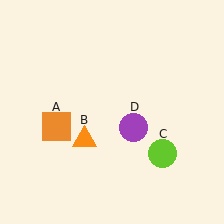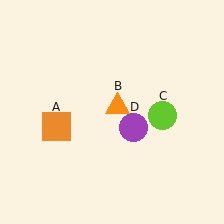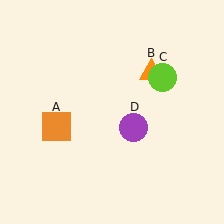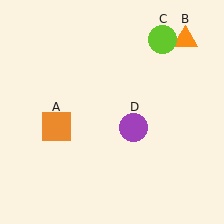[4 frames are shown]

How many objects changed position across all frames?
2 objects changed position: orange triangle (object B), lime circle (object C).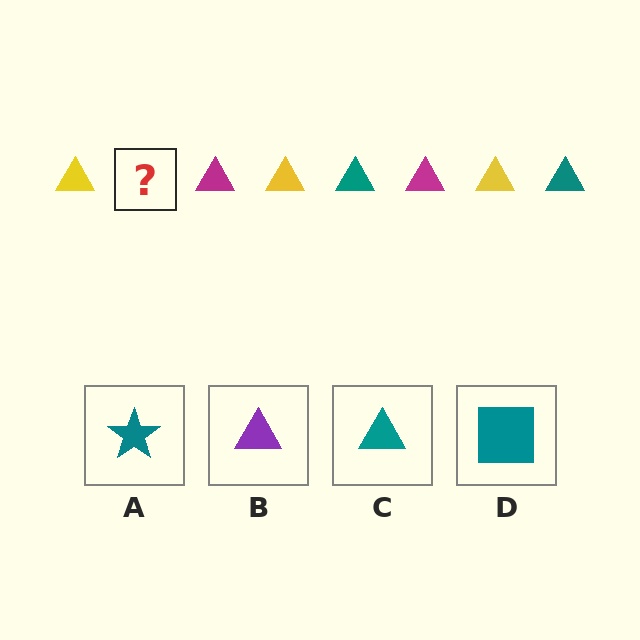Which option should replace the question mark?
Option C.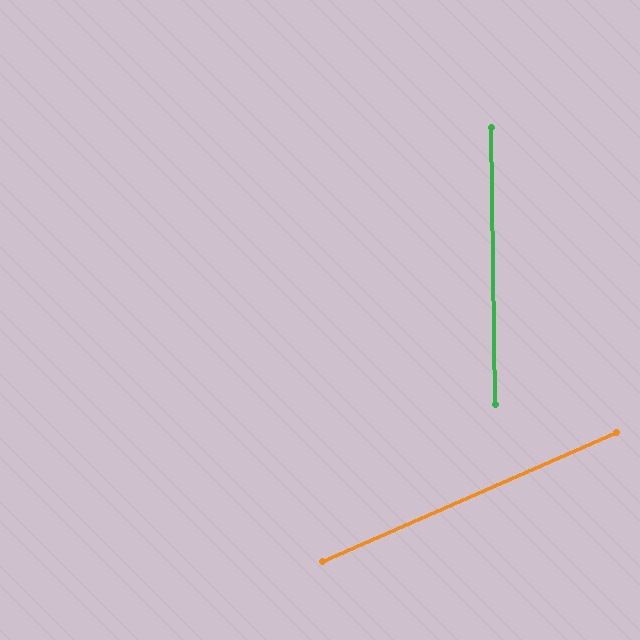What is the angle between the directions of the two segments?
Approximately 67 degrees.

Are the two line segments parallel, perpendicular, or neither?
Neither parallel nor perpendicular — they differ by about 67°.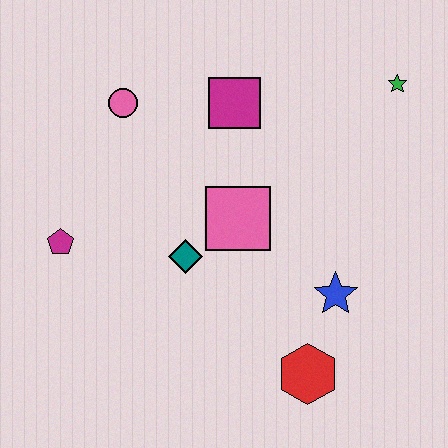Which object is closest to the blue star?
The red hexagon is closest to the blue star.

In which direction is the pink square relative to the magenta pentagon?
The pink square is to the right of the magenta pentagon.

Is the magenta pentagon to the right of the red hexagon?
No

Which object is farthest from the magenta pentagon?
The green star is farthest from the magenta pentagon.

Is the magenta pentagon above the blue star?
Yes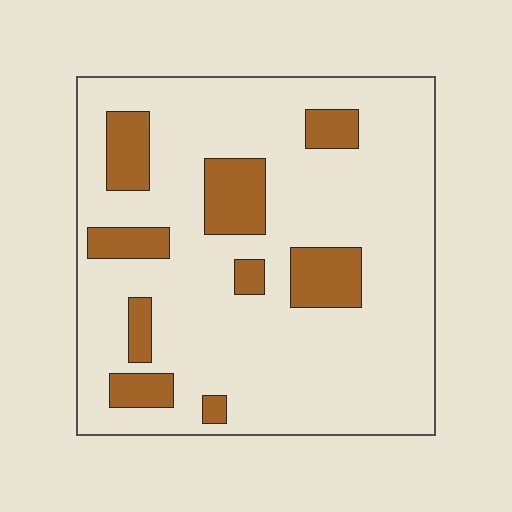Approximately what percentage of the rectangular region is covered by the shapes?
Approximately 20%.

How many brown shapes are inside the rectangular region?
9.